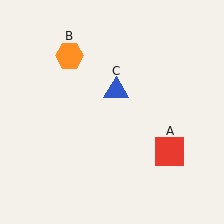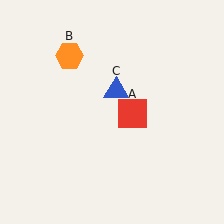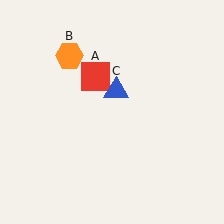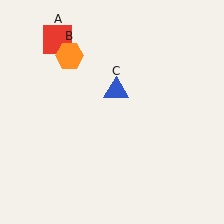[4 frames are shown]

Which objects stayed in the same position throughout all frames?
Orange hexagon (object B) and blue triangle (object C) remained stationary.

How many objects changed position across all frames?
1 object changed position: red square (object A).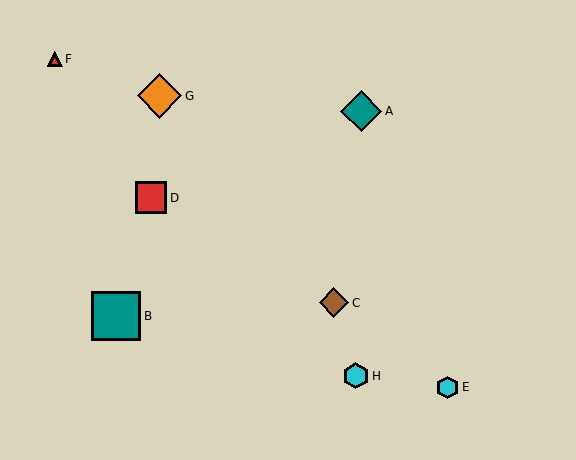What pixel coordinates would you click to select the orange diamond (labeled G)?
Click at (160, 96) to select the orange diamond G.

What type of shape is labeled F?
Shape F is a red triangle.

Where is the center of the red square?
The center of the red square is at (151, 198).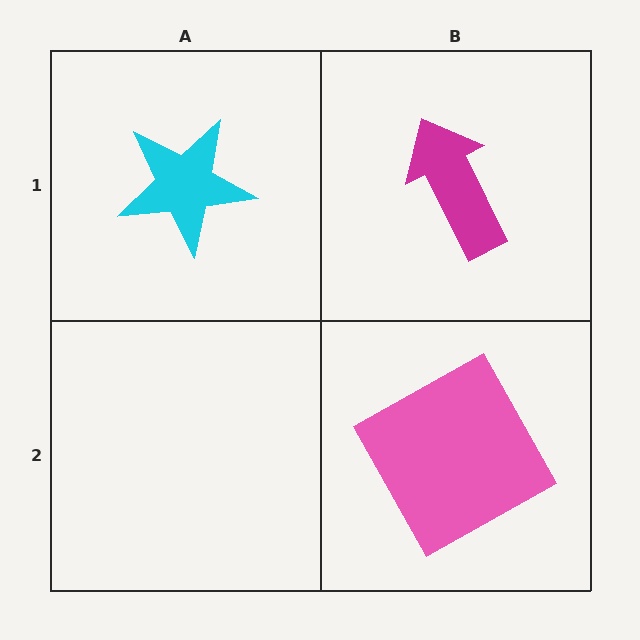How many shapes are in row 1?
2 shapes.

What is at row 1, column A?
A cyan star.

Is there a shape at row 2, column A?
No, that cell is empty.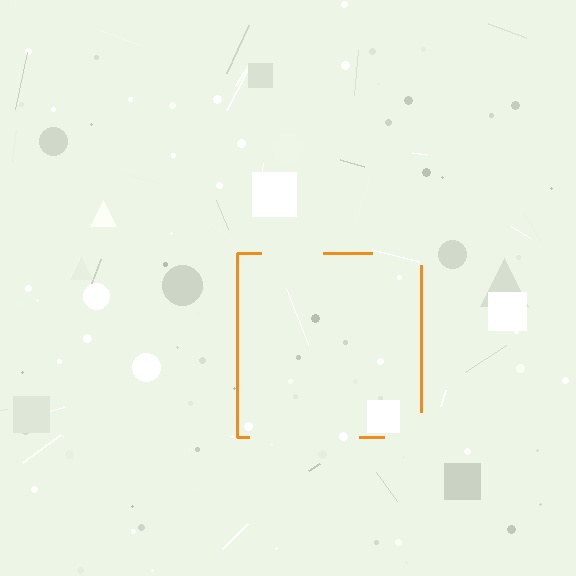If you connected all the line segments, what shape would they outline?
They would outline a square.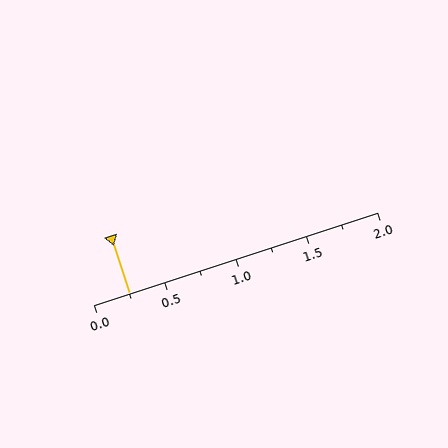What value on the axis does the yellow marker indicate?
The marker indicates approximately 0.25.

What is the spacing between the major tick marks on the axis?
The major ticks are spaced 0.5 apart.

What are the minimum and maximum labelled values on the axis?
The axis runs from 0.0 to 2.0.